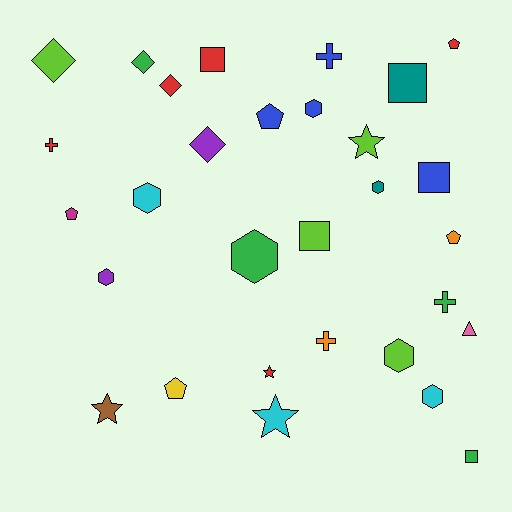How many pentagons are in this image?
There are 5 pentagons.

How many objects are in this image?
There are 30 objects.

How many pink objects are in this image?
There is 1 pink object.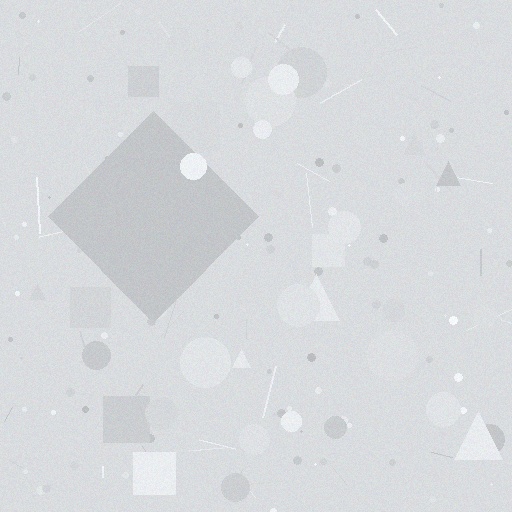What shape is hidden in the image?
A diamond is hidden in the image.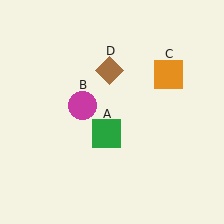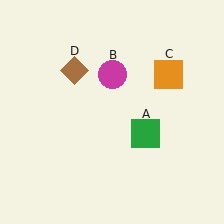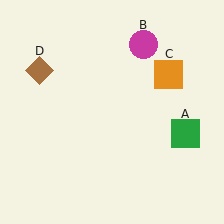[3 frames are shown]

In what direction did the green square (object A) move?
The green square (object A) moved right.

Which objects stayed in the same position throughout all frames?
Orange square (object C) remained stationary.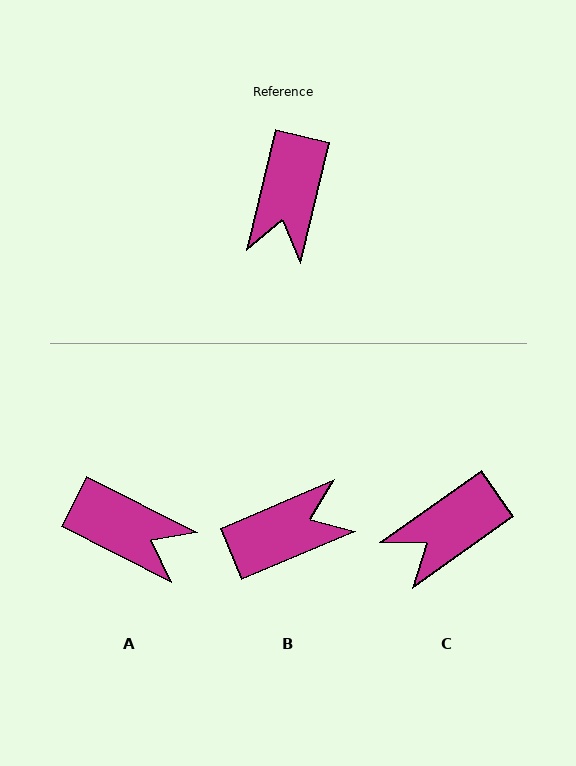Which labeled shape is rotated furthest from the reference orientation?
B, about 127 degrees away.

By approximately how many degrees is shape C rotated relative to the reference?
Approximately 41 degrees clockwise.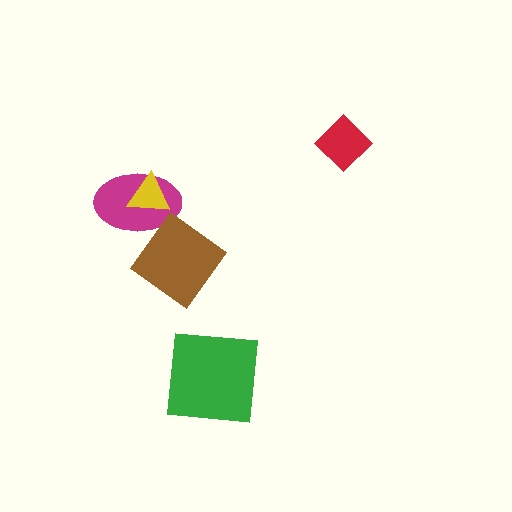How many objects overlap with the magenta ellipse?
1 object overlaps with the magenta ellipse.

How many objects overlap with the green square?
0 objects overlap with the green square.